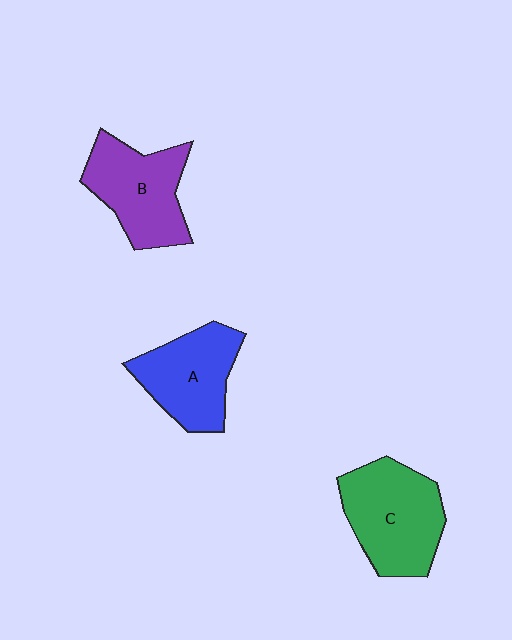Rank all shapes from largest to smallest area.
From largest to smallest: C (green), B (purple), A (blue).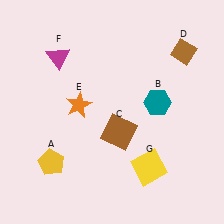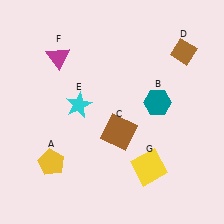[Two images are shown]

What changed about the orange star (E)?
In Image 1, E is orange. In Image 2, it changed to cyan.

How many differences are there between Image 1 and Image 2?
There is 1 difference between the two images.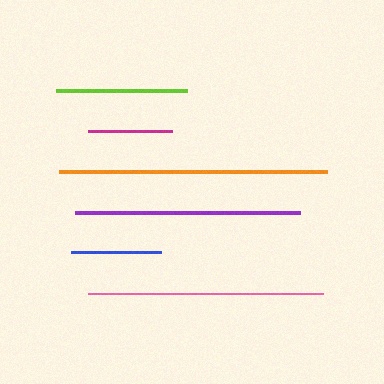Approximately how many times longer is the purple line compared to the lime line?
The purple line is approximately 1.7 times the length of the lime line.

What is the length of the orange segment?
The orange segment is approximately 269 pixels long.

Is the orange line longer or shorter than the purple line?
The orange line is longer than the purple line.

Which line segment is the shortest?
The magenta line is the shortest at approximately 83 pixels.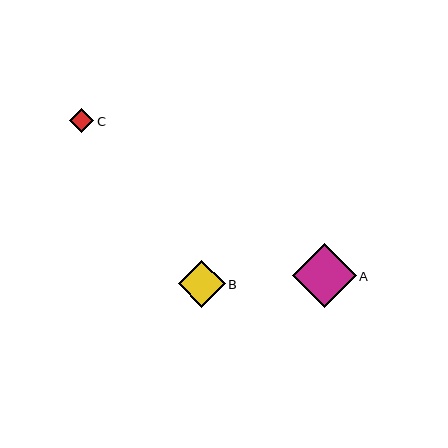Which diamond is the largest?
Diamond A is the largest with a size of approximately 64 pixels.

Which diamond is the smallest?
Diamond C is the smallest with a size of approximately 24 pixels.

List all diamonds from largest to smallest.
From largest to smallest: A, B, C.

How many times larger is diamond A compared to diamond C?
Diamond A is approximately 2.7 times the size of diamond C.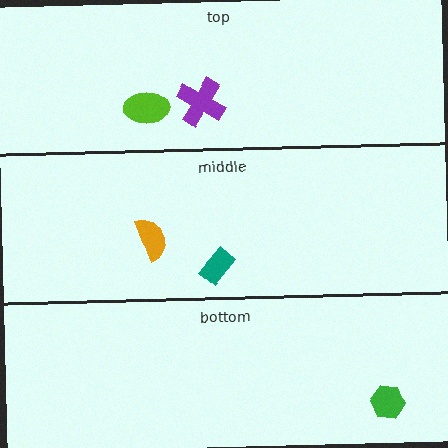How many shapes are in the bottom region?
1.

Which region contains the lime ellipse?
The top region.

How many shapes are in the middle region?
2.